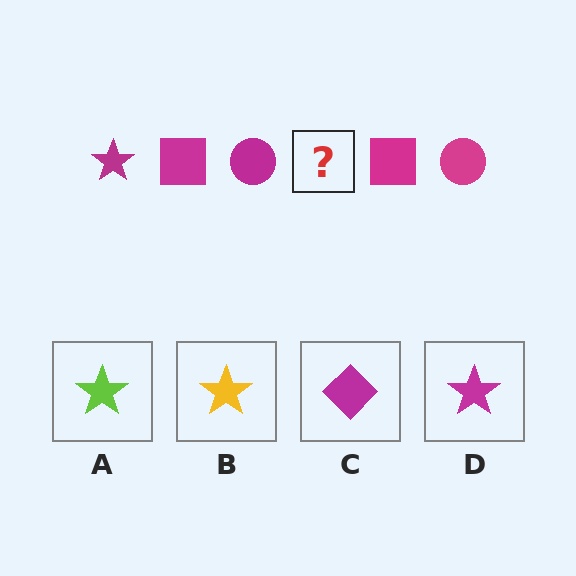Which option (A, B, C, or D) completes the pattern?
D.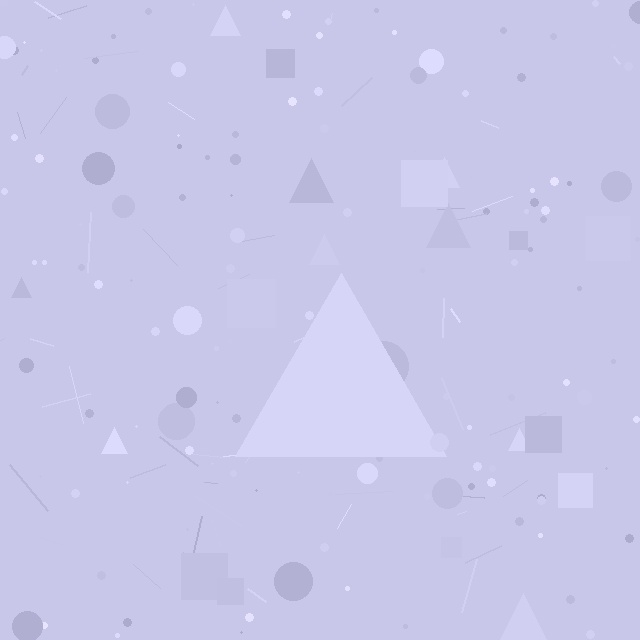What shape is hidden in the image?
A triangle is hidden in the image.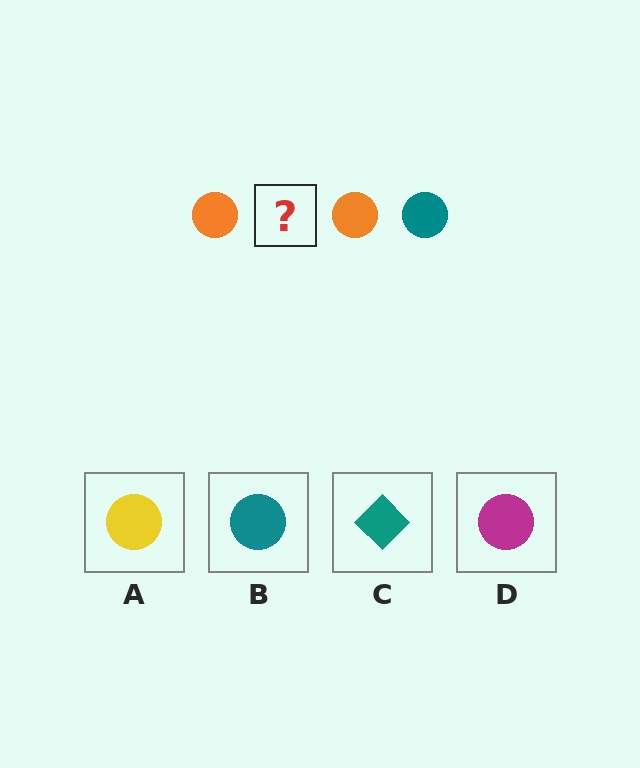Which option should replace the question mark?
Option B.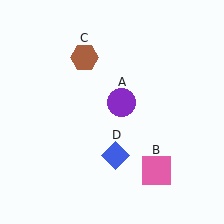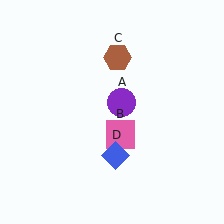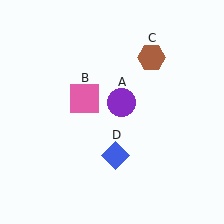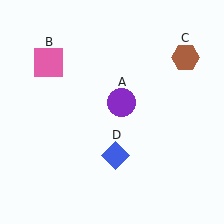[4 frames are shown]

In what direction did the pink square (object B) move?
The pink square (object B) moved up and to the left.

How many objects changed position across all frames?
2 objects changed position: pink square (object B), brown hexagon (object C).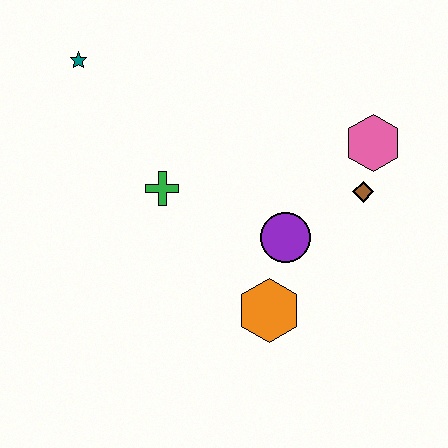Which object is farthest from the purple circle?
The teal star is farthest from the purple circle.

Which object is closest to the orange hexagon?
The purple circle is closest to the orange hexagon.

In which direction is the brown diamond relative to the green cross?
The brown diamond is to the right of the green cross.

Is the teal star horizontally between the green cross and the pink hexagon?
No